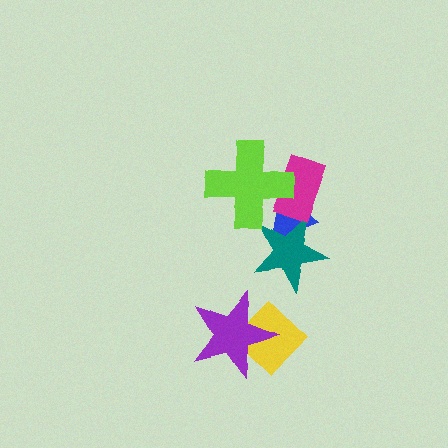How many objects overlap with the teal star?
1 object overlaps with the teal star.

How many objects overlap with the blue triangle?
3 objects overlap with the blue triangle.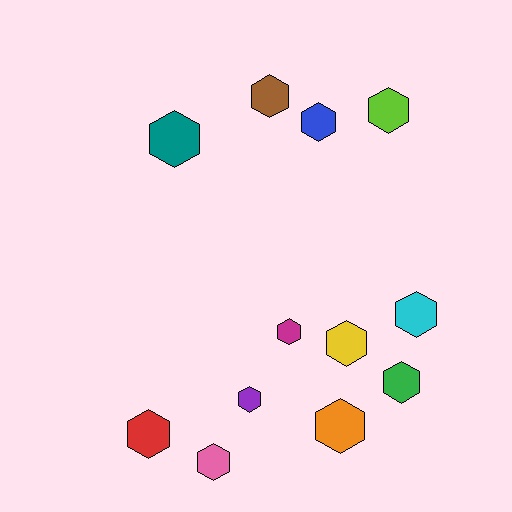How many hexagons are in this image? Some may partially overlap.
There are 12 hexagons.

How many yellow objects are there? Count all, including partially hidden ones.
There is 1 yellow object.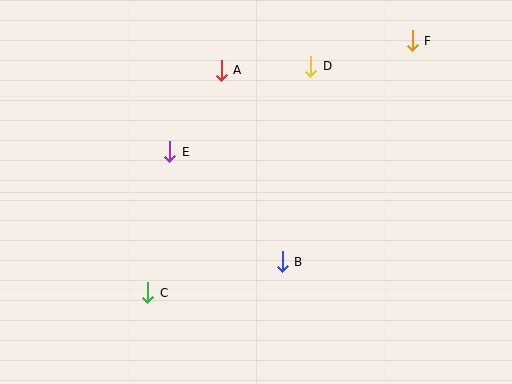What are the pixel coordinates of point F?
Point F is at (412, 41).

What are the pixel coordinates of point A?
Point A is at (221, 70).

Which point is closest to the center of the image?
Point B at (282, 262) is closest to the center.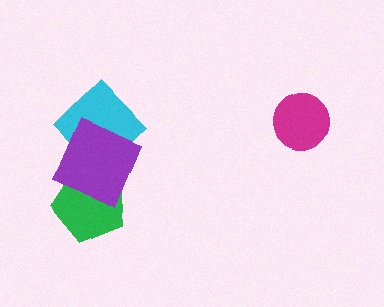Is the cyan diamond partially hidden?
Yes, it is partially covered by another shape.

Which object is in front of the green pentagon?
The purple square is in front of the green pentagon.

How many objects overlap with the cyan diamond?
1 object overlaps with the cyan diamond.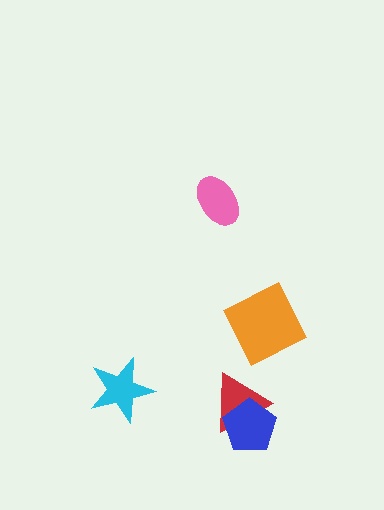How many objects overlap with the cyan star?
0 objects overlap with the cyan star.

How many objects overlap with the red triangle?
1 object overlaps with the red triangle.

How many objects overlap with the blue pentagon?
1 object overlaps with the blue pentagon.